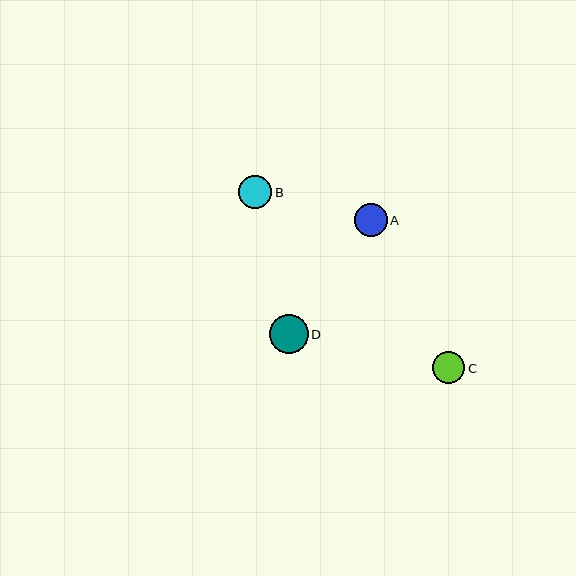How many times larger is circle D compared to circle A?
Circle D is approximately 1.2 times the size of circle A.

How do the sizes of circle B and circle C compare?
Circle B and circle C are approximately the same size.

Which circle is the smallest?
Circle C is the smallest with a size of approximately 32 pixels.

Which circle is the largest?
Circle D is the largest with a size of approximately 39 pixels.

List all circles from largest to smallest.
From largest to smallest: D, B, A, C.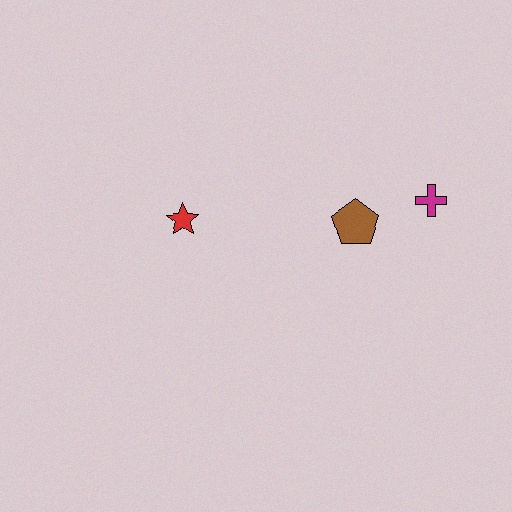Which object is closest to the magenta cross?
The brown pentagon is closest to the magenta cross.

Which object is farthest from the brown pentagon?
The red star is farthest from the brown pentagon.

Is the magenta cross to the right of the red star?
Yes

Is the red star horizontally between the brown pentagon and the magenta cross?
No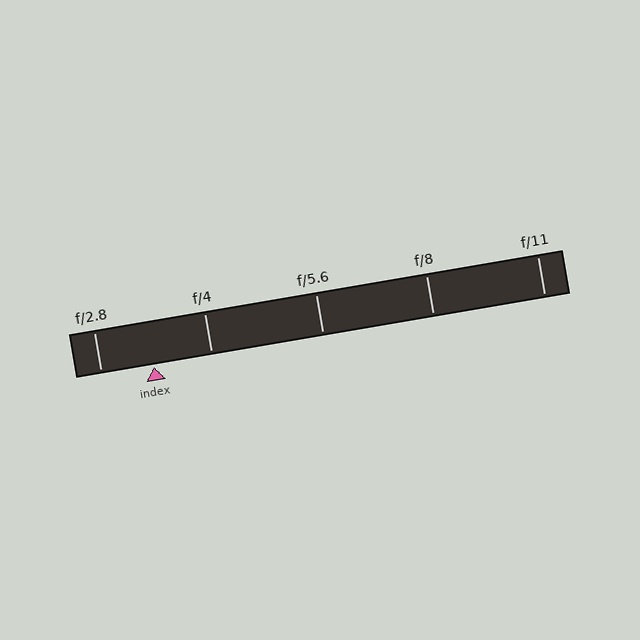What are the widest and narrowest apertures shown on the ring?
The widest aperture shown is f/2.8 and the narrowest is f/11.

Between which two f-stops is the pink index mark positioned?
The index mark is between f/2.8 and f/4.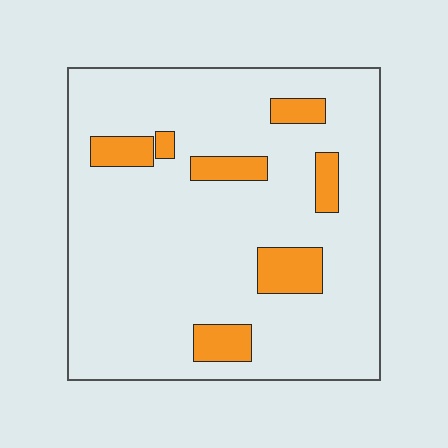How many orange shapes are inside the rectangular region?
7.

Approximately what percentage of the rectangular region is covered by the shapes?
Approximately 15%.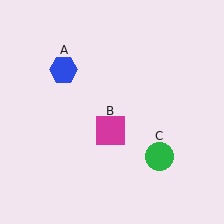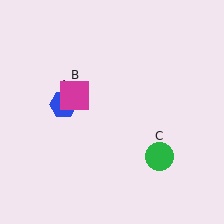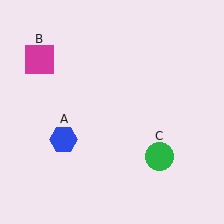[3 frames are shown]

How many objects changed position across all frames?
2 objects changed position: blue hexagon (object A), magenta square (object B).